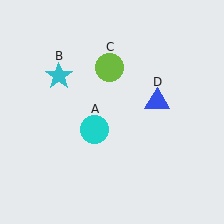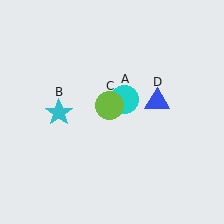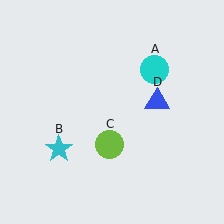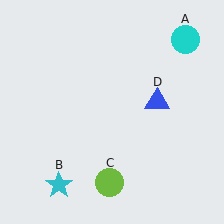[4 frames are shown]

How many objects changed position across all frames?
3 objects changed position: cyan circle (object A), cyan star (object B), lime circle (object C).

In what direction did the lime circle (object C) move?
The lime circle (object C) moved down.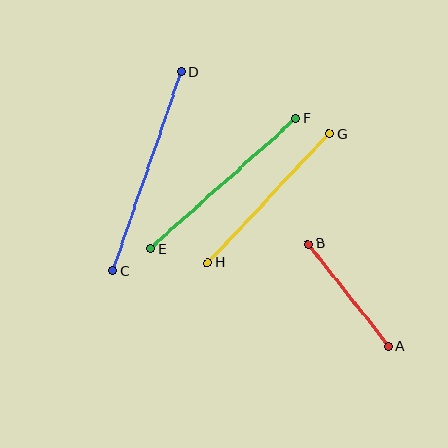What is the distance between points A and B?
The distance is approximately 130 pixels.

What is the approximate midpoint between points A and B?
The midpoint is at approximately (348, 295) pixels.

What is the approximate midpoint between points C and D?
The midpoint is at approximately (147, 171) pixels.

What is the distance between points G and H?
The distance is approximately 177 pixels.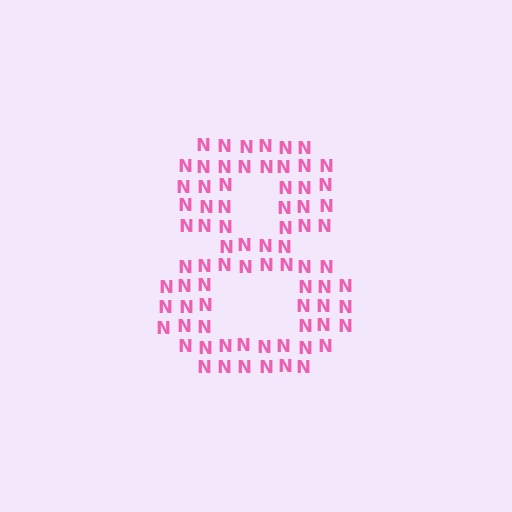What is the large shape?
The large shape is the digit 8.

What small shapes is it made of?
It is made of small letter N's.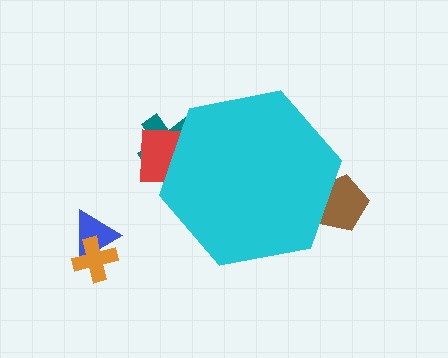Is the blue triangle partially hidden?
No, the blue triangle is fully visible.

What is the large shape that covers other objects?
A cyan hexagon.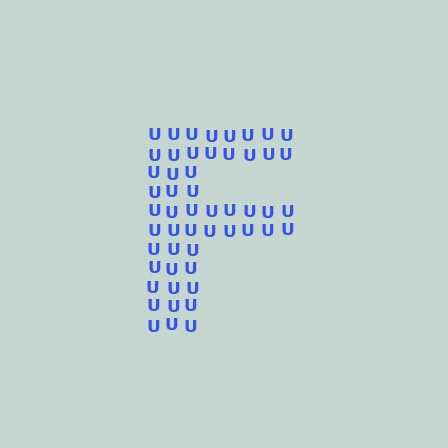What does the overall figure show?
The overall figure shows the letter F.